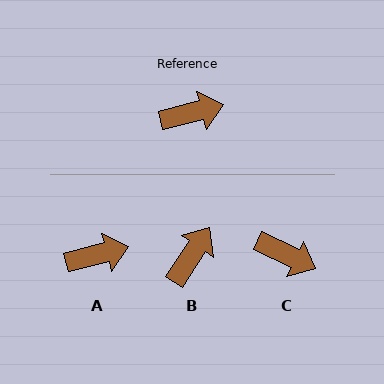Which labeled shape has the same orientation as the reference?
A.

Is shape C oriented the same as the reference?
No, it is off by about 40 degrees.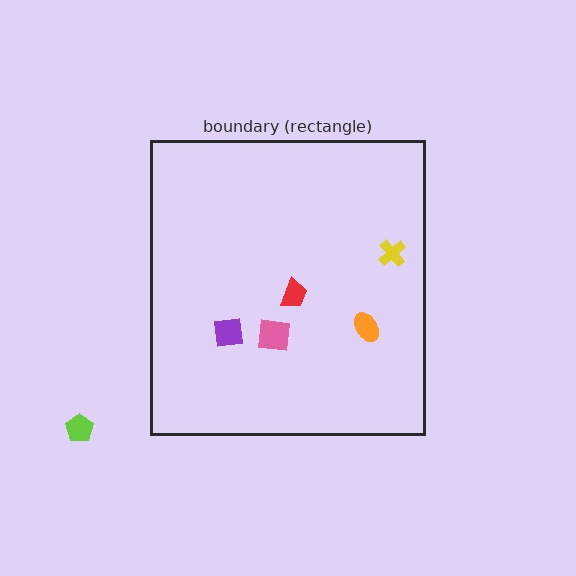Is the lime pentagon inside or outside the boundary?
Outside.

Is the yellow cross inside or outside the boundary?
Inside.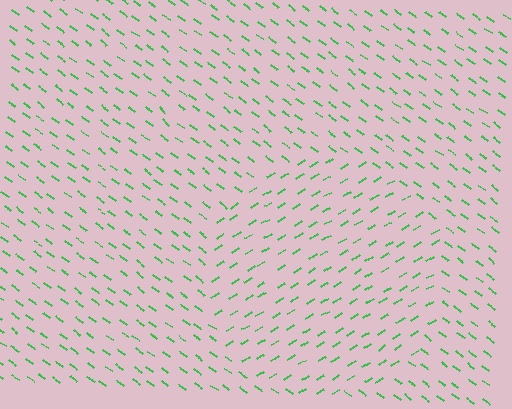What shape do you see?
I see a circle.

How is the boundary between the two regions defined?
The boundary is defined purely by a change in line orientation (approximately 69 degrees difference). All lines are the same color and thickness.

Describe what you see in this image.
The image is filled with small green line segments. A circle region in the image has lines oriented differently from the surrounding lines, creating a visible texture boundary.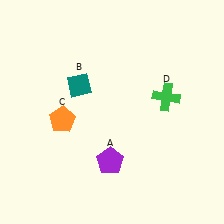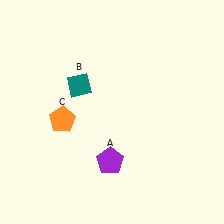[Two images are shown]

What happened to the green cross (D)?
The green cross (D) was removed in Image 2. It was in the top-right area of Image 1.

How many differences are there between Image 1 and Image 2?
There is 1 difference between the two images.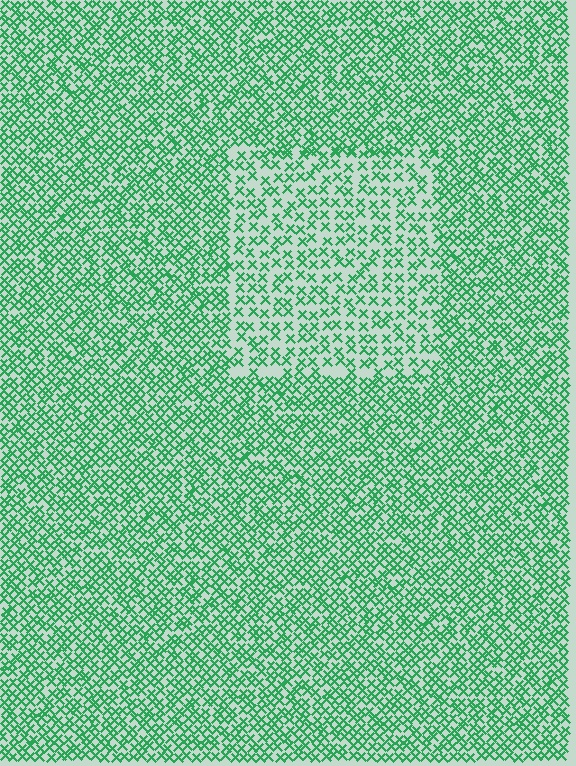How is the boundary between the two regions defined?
The boundary is defined by a change in element density (approximately 1.8x ratio). All elements are the same color, size, and shape.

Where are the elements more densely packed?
The elements are more densely packed outside the rectangle boundary.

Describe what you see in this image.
The image contains small green elements arranged at two different densities. A rectangle-shaped region is visible where the elements are less densely packed than the surrounding area.